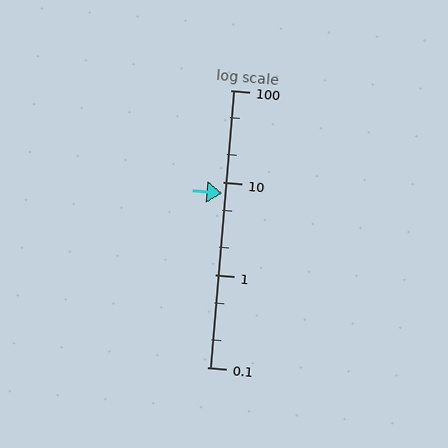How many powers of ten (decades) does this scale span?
The scale spans 3 decades, from 0.1 to 100.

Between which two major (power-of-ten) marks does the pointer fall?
The pointer is between 1 and 10.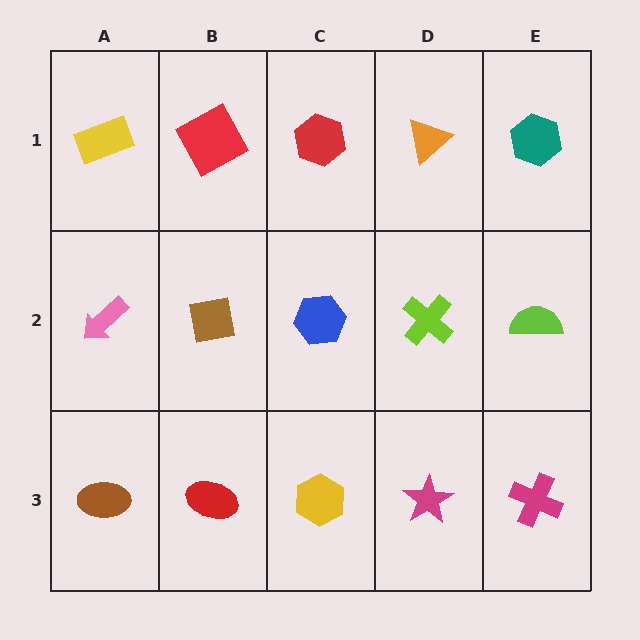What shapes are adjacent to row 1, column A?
A pink arrow (row 2, column A), a red square (row 1, column B).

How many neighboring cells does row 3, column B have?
3.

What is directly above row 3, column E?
A lime semicircle.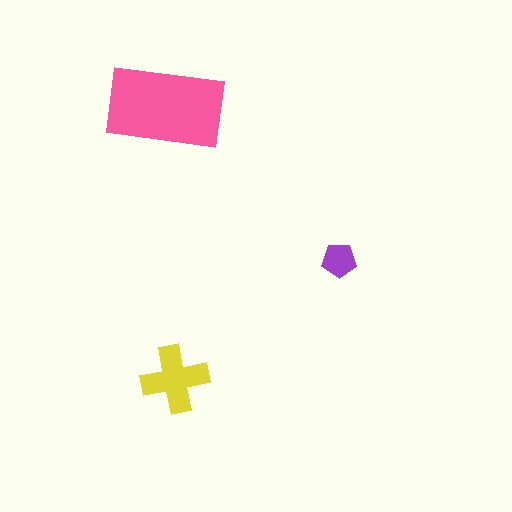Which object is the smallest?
The purple pentagon.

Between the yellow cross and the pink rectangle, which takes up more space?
The pink rectangle.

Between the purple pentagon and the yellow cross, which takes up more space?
The yellow cross.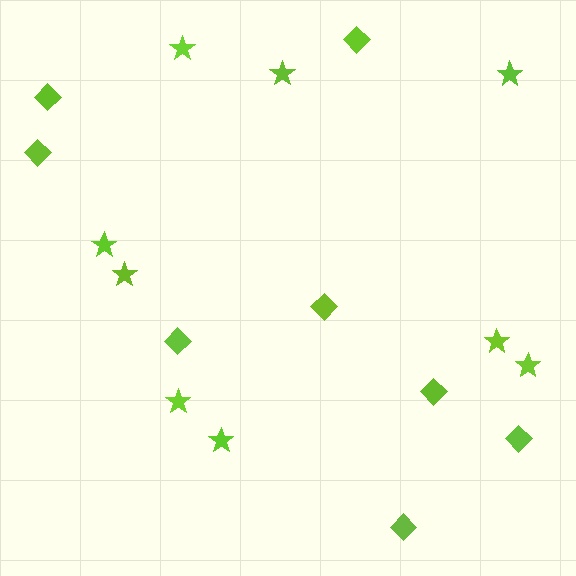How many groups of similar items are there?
There are 2 groups: one group of stars (9) and one group of diamonds (8).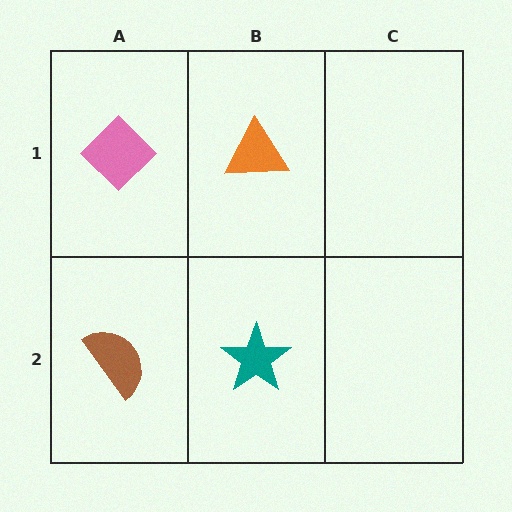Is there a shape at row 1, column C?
No, that cell is empty.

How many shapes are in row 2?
2 shapes.